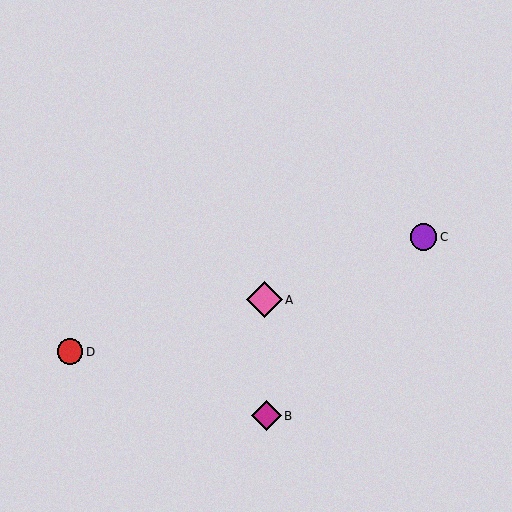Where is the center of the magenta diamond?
The center of the magenta diamond is at (267, 416).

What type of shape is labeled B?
Shape B is a magenta diamond.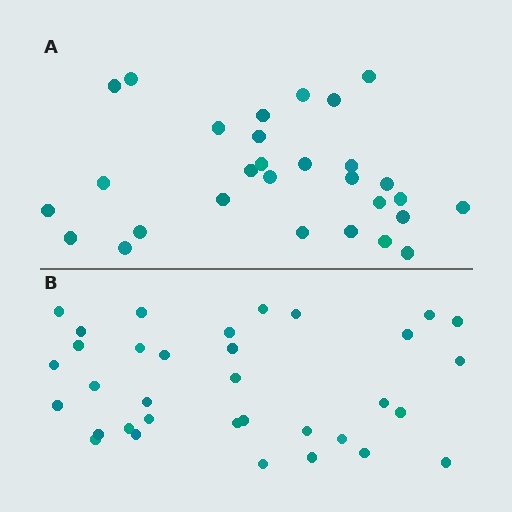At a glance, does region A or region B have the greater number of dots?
Region B (the bottom region) has more dots.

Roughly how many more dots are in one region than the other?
Region B has about 5 more dots than region A.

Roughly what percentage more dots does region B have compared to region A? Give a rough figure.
About 15% more.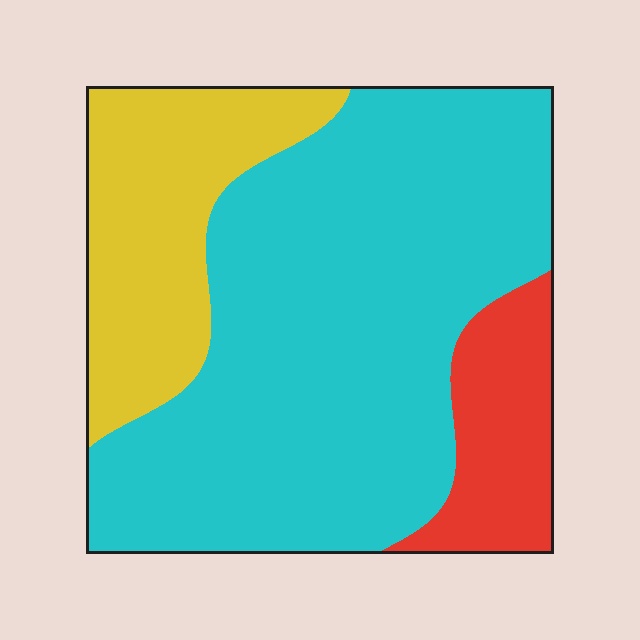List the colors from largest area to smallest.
From largest to smallest: cyan, yellow, red.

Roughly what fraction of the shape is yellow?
Yellow covers roughly 20% of the shape.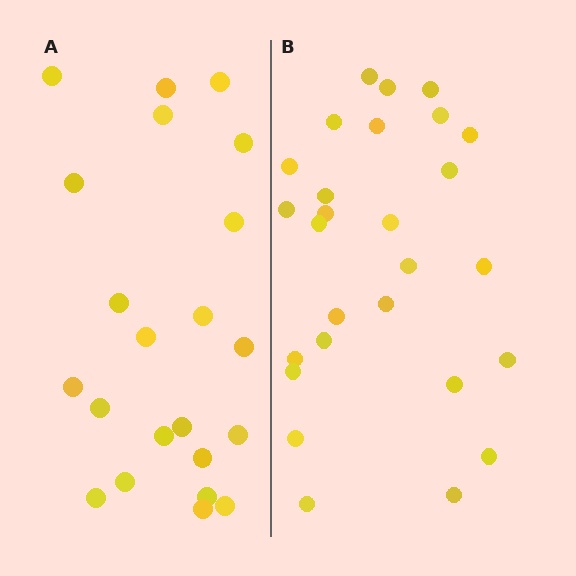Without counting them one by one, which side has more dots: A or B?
Region B (the right region) has more dots.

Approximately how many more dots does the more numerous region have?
Region B has about 5 more dots than region A.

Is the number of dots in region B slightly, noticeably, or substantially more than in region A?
Region B has only slightly more — the two regions are fairly close. The ratio is roughly 1.2 to 1.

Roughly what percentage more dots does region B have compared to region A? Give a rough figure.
About 25% more.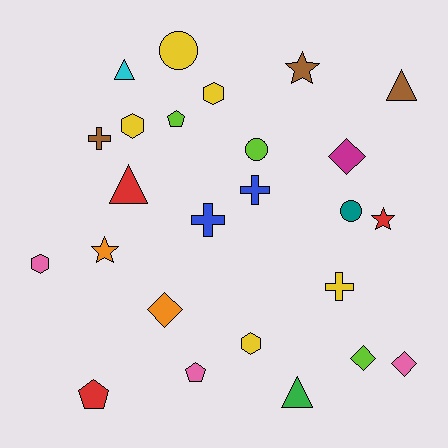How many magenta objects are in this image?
There is 1 magenta object.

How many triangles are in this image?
There are 4 triangles.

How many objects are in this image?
There are 25 objects.